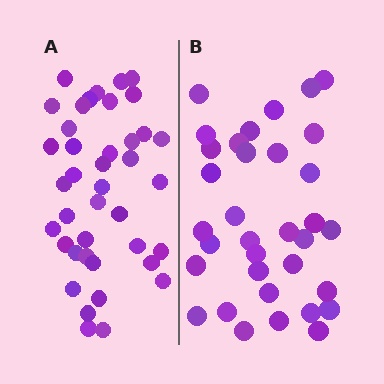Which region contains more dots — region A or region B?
Region A (the left region) has more dots.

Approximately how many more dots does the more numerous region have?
Region A has about 6 more dots than region B.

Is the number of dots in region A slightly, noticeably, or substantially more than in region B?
Region A has only slightly more — the two regions are fairly close. The ratio is roughly 1.2 to 1.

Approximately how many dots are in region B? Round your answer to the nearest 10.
About 30 dots. (The exact count is 34, which rounds to 30.)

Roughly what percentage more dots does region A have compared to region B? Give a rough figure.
About 20% more.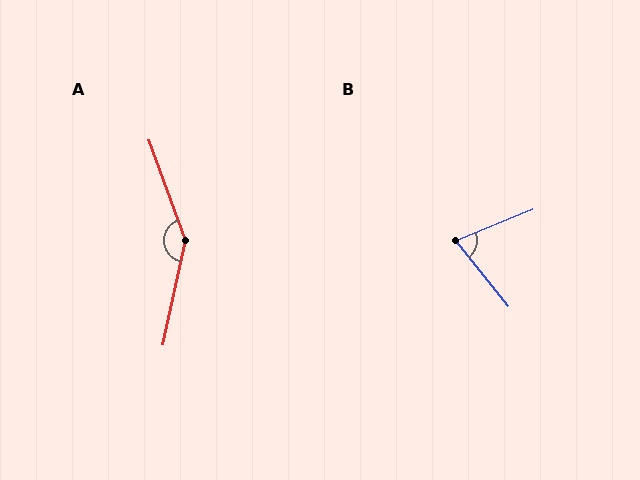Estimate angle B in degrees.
Approximately 74 degrees.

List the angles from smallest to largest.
B (74°), A (148°).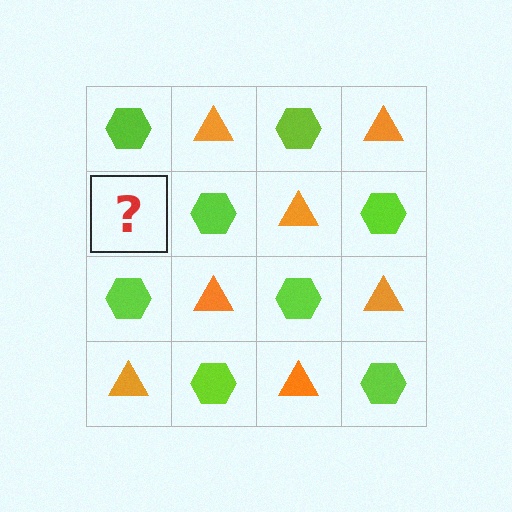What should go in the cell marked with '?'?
The missing cell should contain an orange triangle.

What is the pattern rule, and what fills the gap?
The rule is that it alternates lime hexagon and orange triangle in a checkerboard pattern. The gap should be filled with an orange triangle.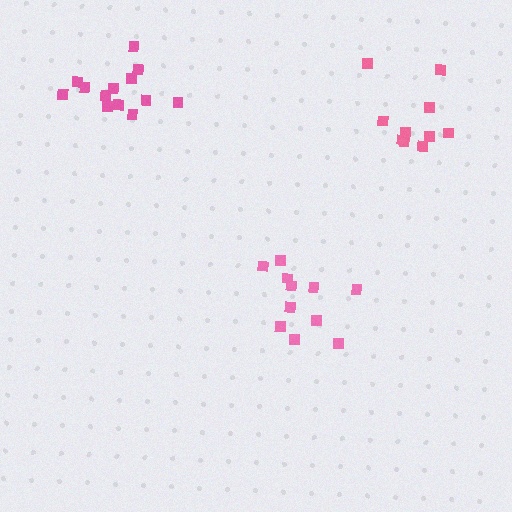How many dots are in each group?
Group 1: 13 dots, Group 2: 10 dots, Group 3: 11 dots (34 total).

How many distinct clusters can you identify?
There are 3 distinct clusters.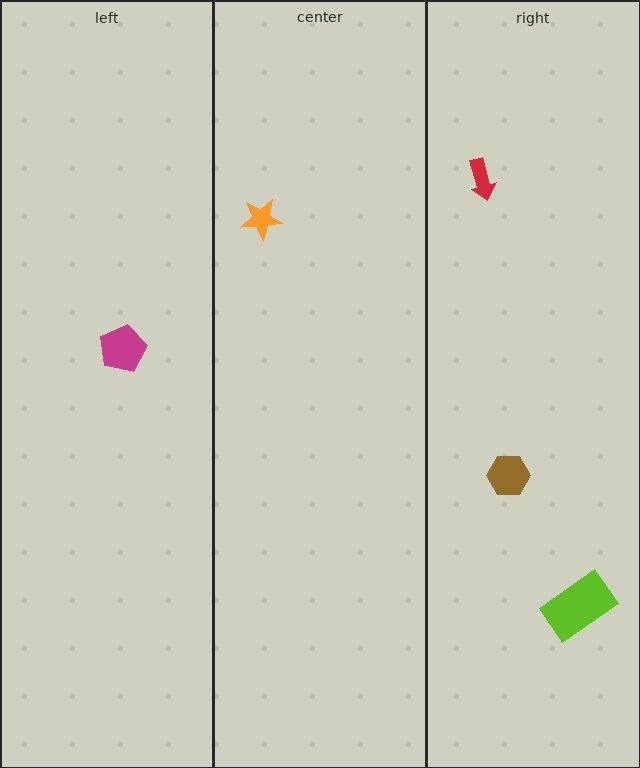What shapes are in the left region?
The magenta pentagon.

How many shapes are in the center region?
1.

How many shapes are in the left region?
1.